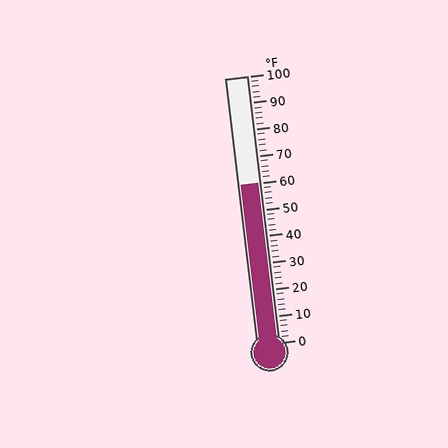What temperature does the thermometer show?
The thermometer shows approximately 60°F.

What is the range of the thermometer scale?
The thermometer scale ranges from 0°F to 100°F.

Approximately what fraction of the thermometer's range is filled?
The thermometer is filled to approximately 60% of its range.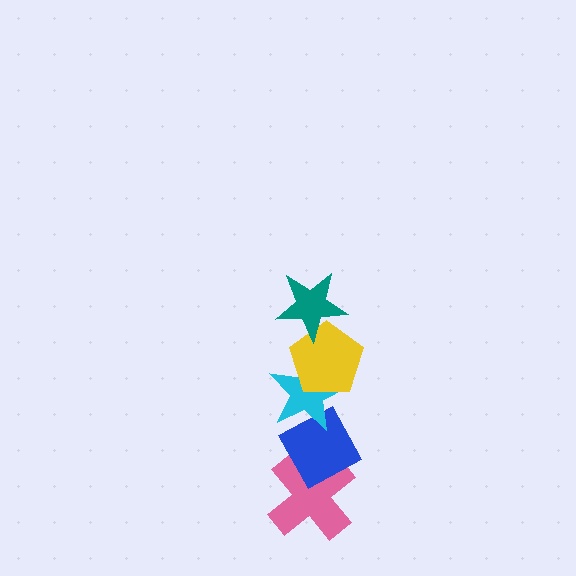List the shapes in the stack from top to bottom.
From top to bottom: the teal star, the yellow pentagon, the cyan star, the blue diamond, the pink cross.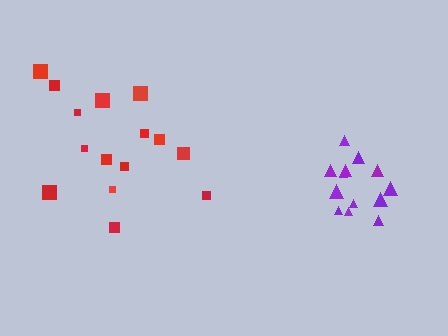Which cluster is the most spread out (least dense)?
Red.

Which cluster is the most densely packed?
Purple.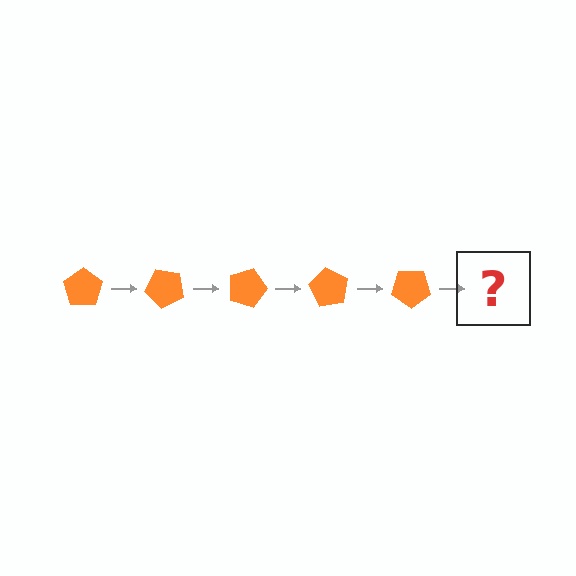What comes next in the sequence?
The next element should be an orange pentagon rotated 225 degrees.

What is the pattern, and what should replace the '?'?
The pattern is that the pentagon rotates 45 degrees each step. The '?' should be an orange pentagon rotated 225 degrees.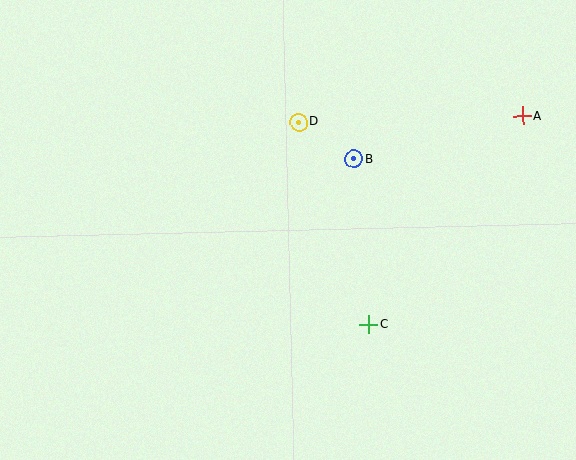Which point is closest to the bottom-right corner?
Point C is closest to the bottom-right corner.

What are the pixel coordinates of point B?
Point B is at (354, 159).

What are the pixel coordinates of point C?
Point C is at (369, 324).